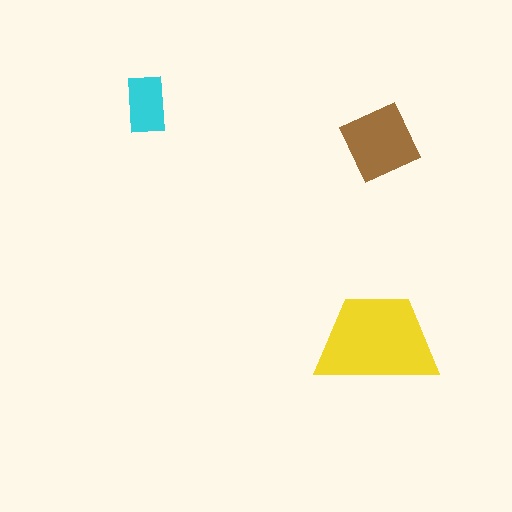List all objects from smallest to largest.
The cyan rectangle, the brown diamond, the yellow trapezoid.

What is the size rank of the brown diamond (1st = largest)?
2nd.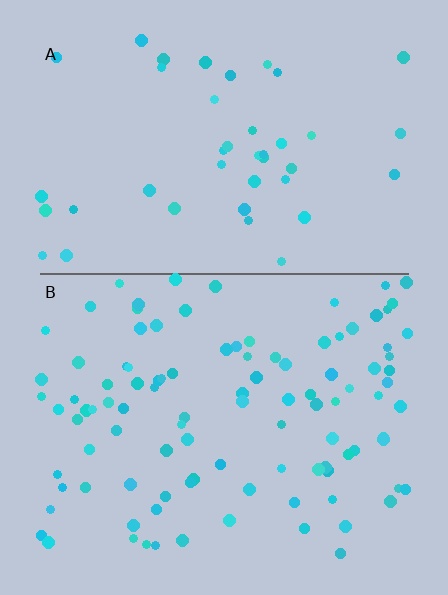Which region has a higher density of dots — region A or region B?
B (the bottom).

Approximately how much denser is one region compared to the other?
Approximately 2.4× — region B over region A.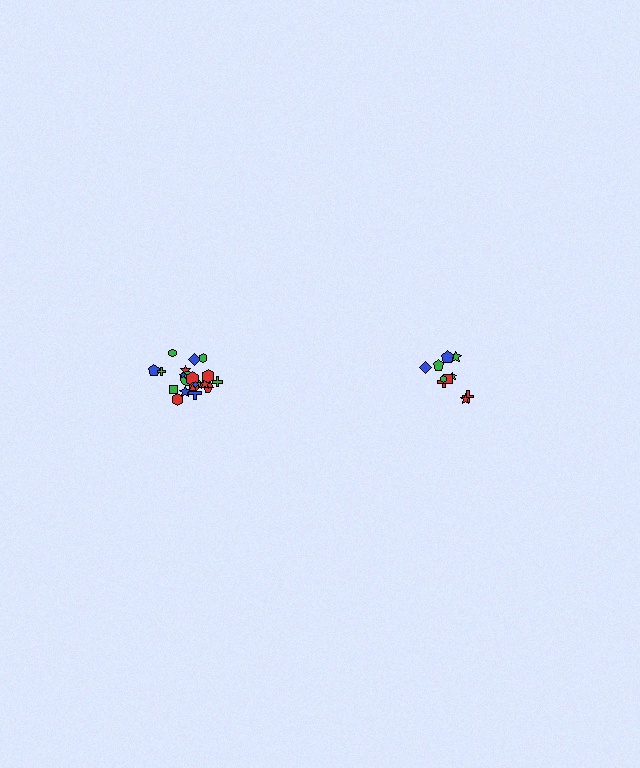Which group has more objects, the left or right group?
The left group.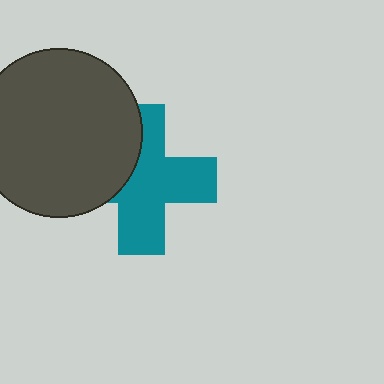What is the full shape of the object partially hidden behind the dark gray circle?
The partially hidden object is a teal cross.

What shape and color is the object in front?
The object in front is a dark gray circle.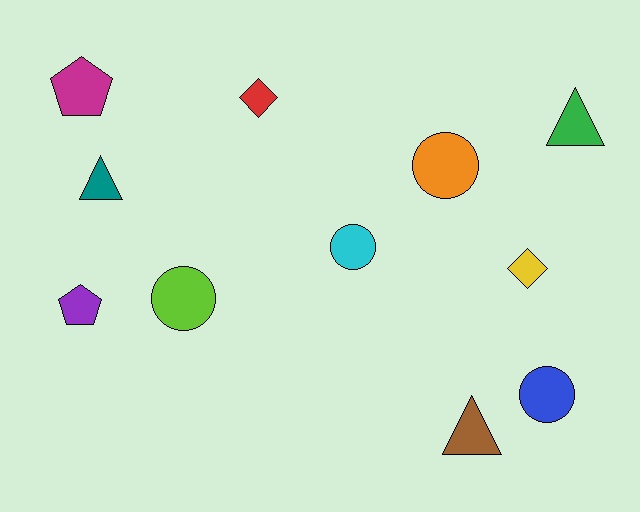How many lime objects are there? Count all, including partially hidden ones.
There is 1 lime object.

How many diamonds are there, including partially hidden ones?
There are 2 diamonds.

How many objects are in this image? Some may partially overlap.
There are 11 objects.